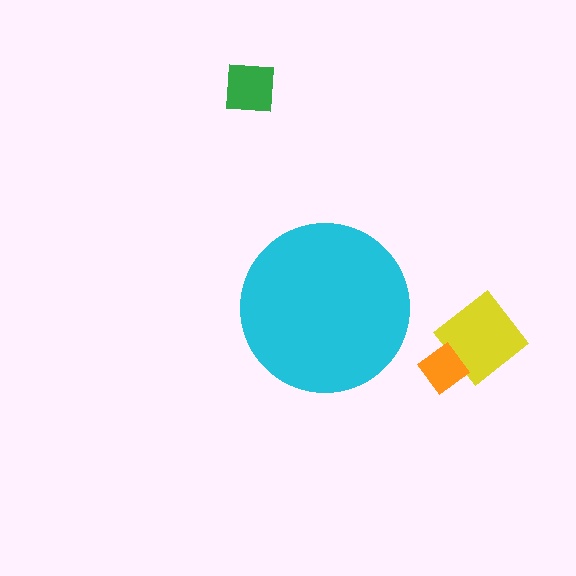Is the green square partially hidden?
No, the green square is fully visible.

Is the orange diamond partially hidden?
No, the orange diamond is fully visible.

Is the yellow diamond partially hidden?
No, the yellow diamond is fully visible.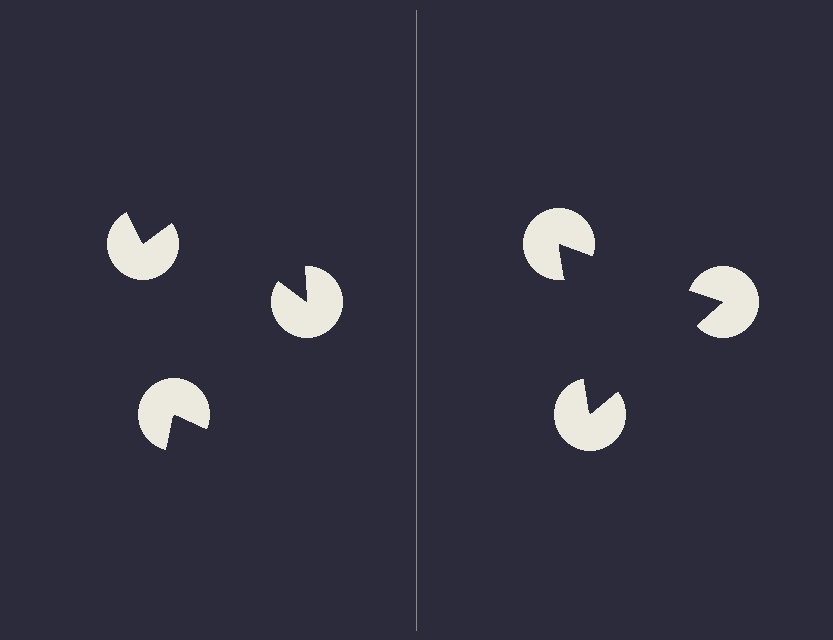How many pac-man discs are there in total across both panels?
6 — 3 on each side.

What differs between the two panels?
The pac-man discs are positioned identically on both sides; only the wedge orientations differ. On the right they align to a triangle; on the left they are misaligned.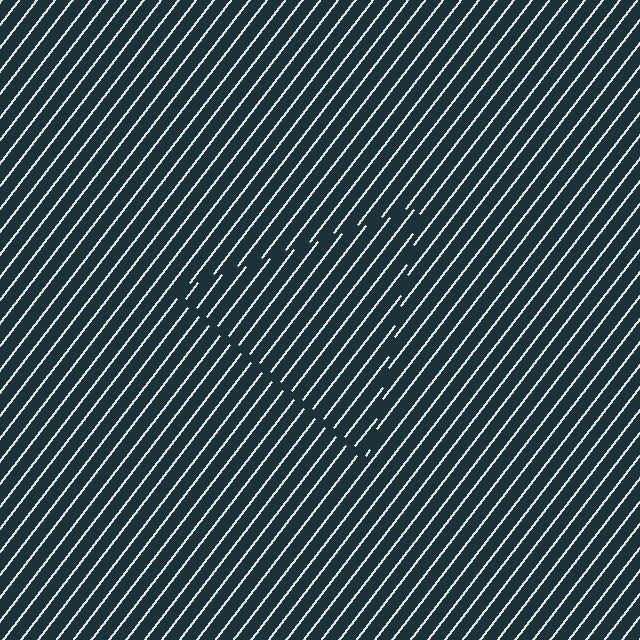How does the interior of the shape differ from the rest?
The interior of the shape contains the same grating, shifted by half a period — the contour is defined by the phase discontinuity where line-ends from the inner and outer gratings abut.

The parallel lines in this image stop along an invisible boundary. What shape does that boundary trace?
An illusory triangle. The interior of the shape contains the same grating, shifted by half a period — the contour is defined by the phase discontinuity where line-ends from the inner and outer gratings abut.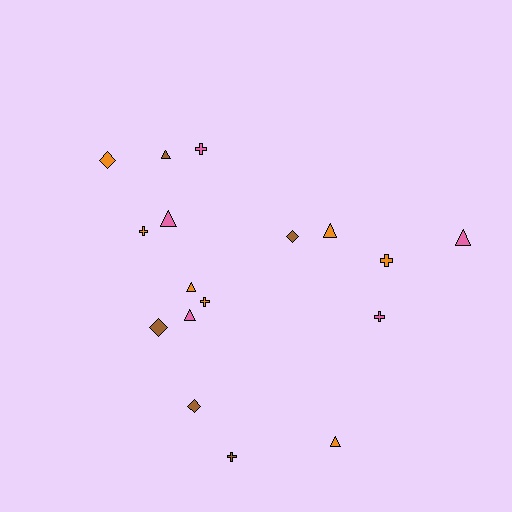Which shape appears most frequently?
Triangle, with 7 objects.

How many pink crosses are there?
There are 2 pink crosses.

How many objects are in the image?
There are 17 objects.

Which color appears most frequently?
Orange, with 7 objects.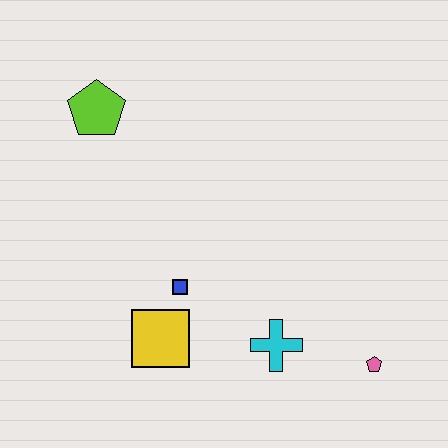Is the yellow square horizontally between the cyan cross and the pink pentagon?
No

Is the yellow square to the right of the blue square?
No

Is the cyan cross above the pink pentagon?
Yes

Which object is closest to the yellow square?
The blue square is closest to the yellow square.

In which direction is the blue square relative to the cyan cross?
The blue square is to the left of the cyan cross.